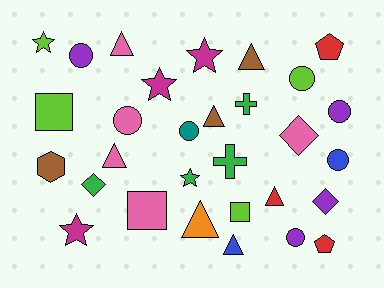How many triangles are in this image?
There are 7 triangles.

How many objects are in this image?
There are 30 objects.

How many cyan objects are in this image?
There are no cyan objects.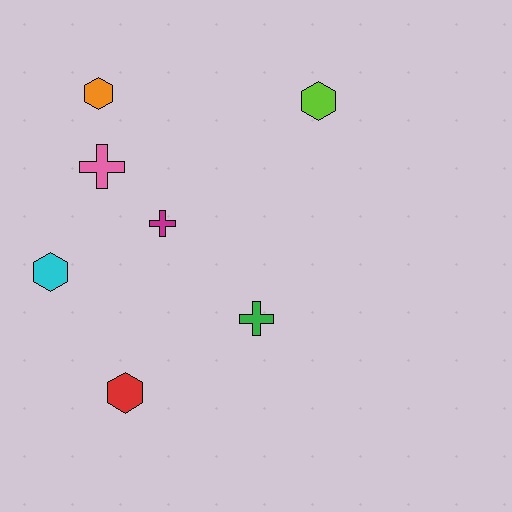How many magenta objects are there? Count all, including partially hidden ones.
There is 1 magenta object.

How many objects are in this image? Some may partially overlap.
There are 7 objects.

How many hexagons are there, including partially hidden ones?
There are 4 hexagons.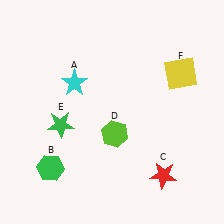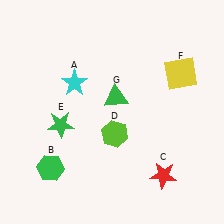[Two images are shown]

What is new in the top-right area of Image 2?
A green triangle (G) was added in the top-right area of Image 2.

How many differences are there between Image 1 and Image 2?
There is 1 difference between the two images.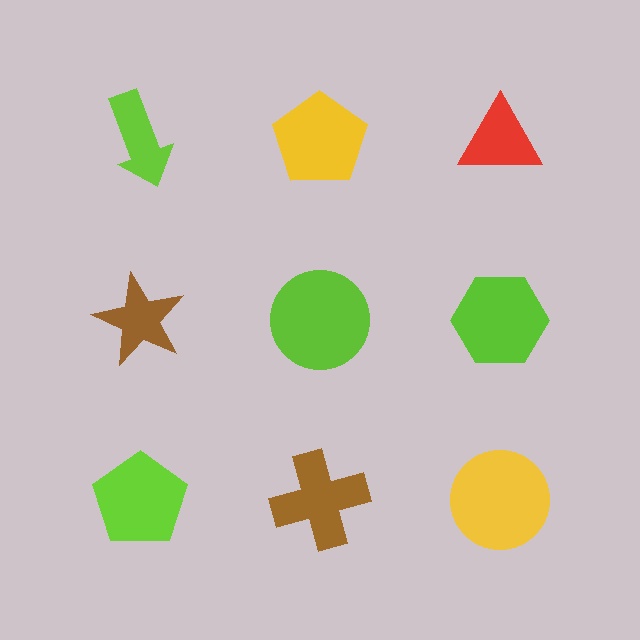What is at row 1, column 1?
A lime arrow.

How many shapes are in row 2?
3 shapes.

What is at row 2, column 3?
A lime hexagon.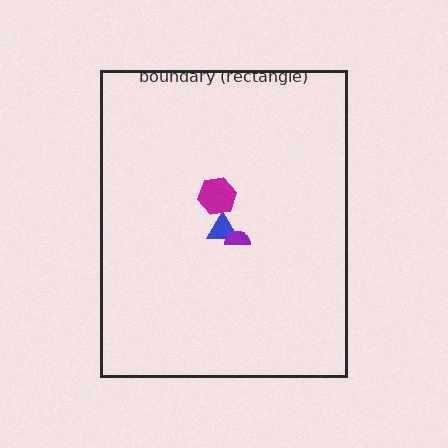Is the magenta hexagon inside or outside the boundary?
Inside.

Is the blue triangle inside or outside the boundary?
Inside.